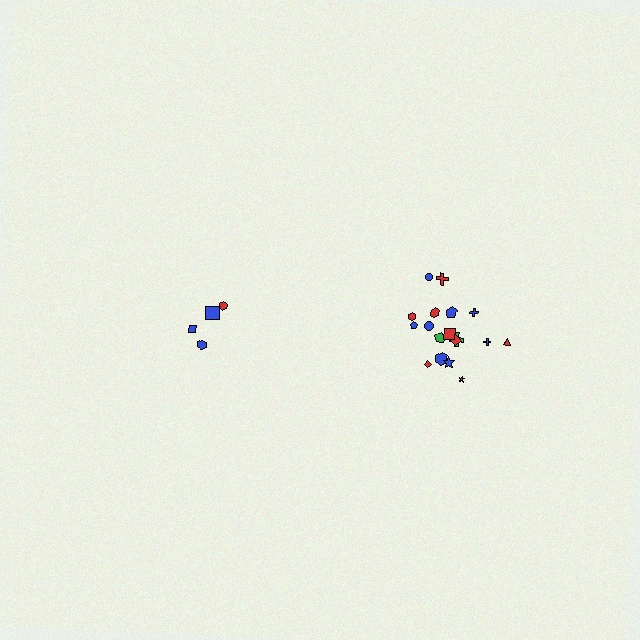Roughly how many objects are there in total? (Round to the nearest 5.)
Roughly 20 objects in total.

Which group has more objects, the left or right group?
The right group.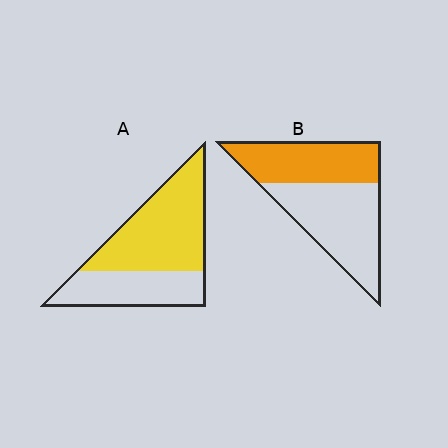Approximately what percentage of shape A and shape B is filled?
A is approximately 60% and B is approximately 45%.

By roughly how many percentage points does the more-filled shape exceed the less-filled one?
By roughly 15 percentage points (A over B).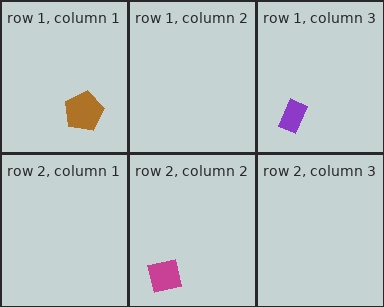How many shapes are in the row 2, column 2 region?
1.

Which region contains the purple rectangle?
The row 1, column 3 region.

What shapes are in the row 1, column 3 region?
The purple rectangle.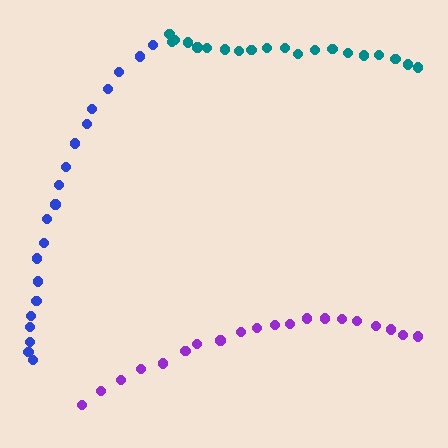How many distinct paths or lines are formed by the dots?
There are 3 distinct paths.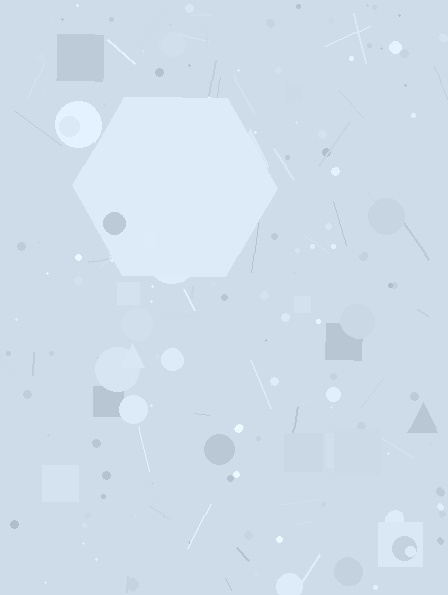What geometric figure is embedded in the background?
A hexagon is embedded in the background.